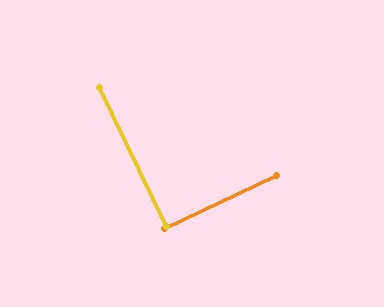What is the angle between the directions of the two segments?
Approximately 90 degrees.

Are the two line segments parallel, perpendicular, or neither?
Perpendicular — they meet at approximately 90°.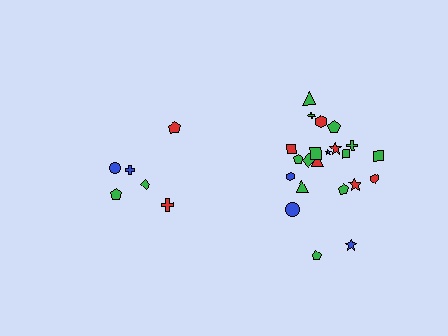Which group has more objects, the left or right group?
The right group.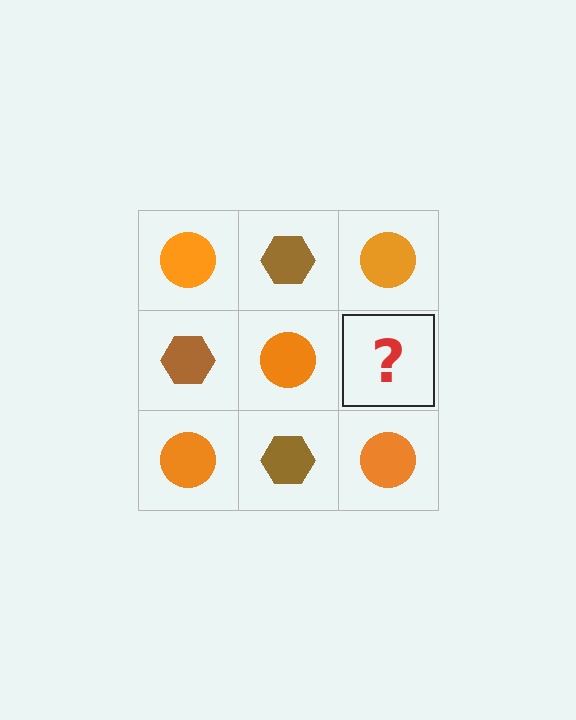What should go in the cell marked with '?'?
The missing cell should contain a brown hexagon.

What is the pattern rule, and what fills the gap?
The rule is that it alternates orange circle and brown hexagon in a checkerboard pattern. The gap should be filled with a brown hexagon.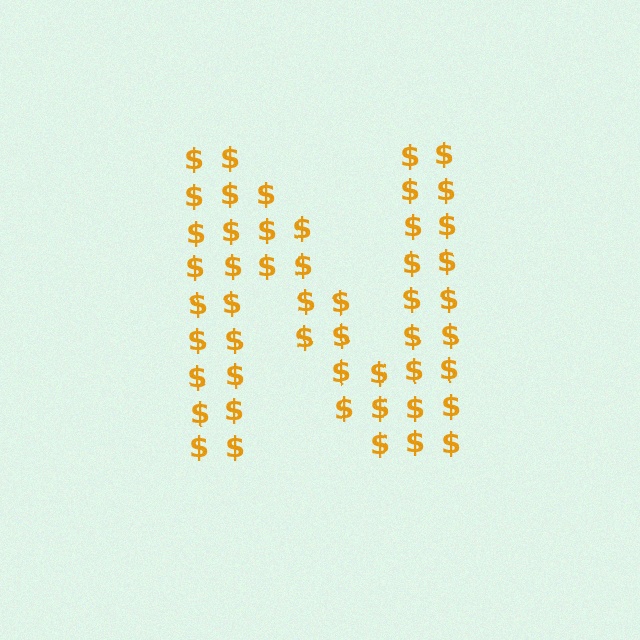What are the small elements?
The small elements are dollar signs.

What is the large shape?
The large shape is the letter N.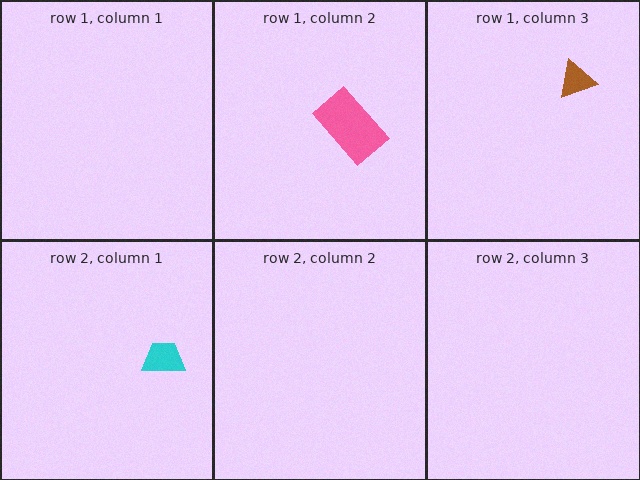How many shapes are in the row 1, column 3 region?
1.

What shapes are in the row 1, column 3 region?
The brown triangle.